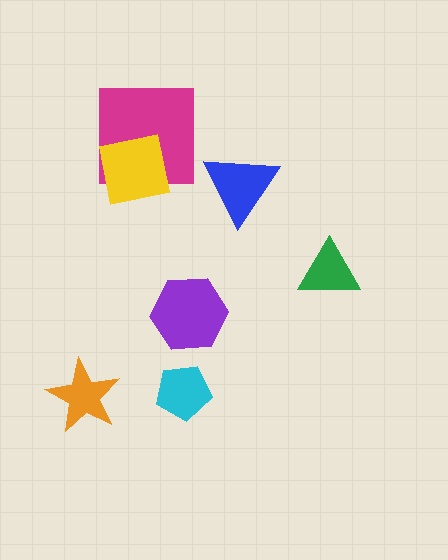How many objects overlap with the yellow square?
1 object overlaps with the yellow square.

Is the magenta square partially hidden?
Yes, it is partially covered by another shape.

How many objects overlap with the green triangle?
0 objects overlap with the green triangle.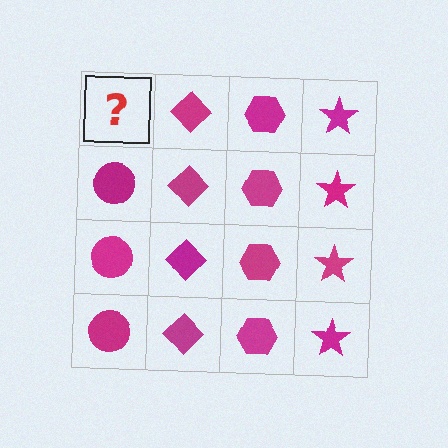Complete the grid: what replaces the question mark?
The question mark should be replaced with a magenta circle.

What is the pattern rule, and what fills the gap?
The rule is that each column has a consistent shape. The gap should be filled with a magenta circle.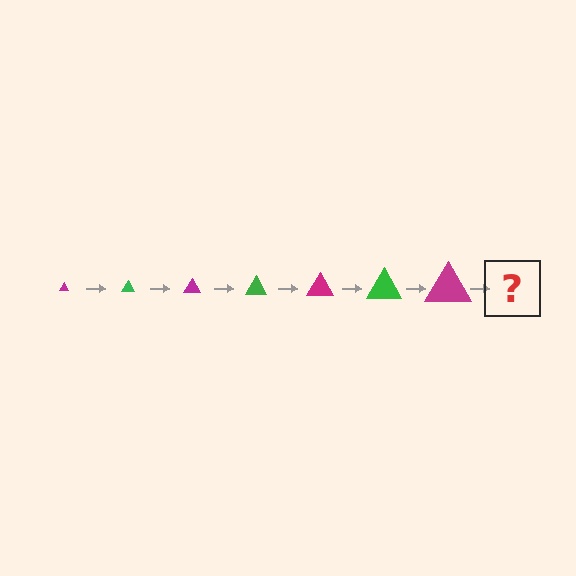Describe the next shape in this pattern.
It should be a green triangle, larger than the previous one.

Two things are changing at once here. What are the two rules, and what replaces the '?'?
The two rules are that the triangle grows larger each step and the color cycles through magenta and green. The '?' should be a green triangle, larger than the previous one.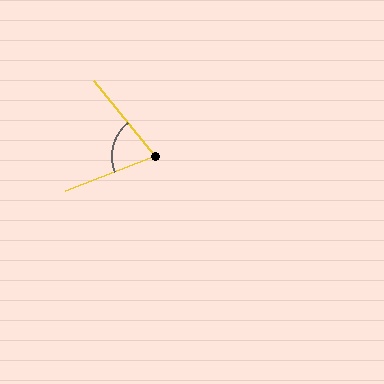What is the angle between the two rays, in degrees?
Approximately 72 degrees.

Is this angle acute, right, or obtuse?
It is acute.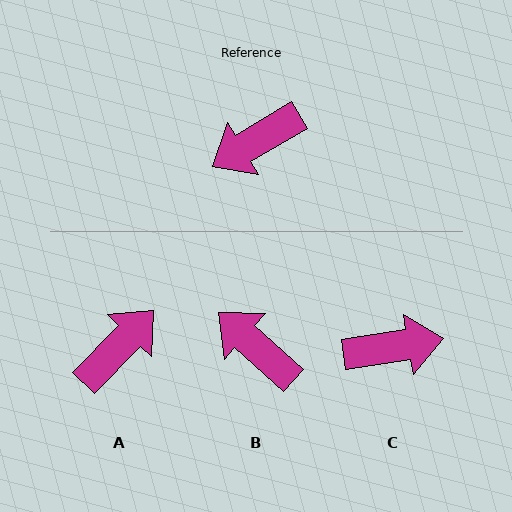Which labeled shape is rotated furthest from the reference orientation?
A, about 164 degrees away.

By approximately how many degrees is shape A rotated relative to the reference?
Approximately 164 degrees clockwise.